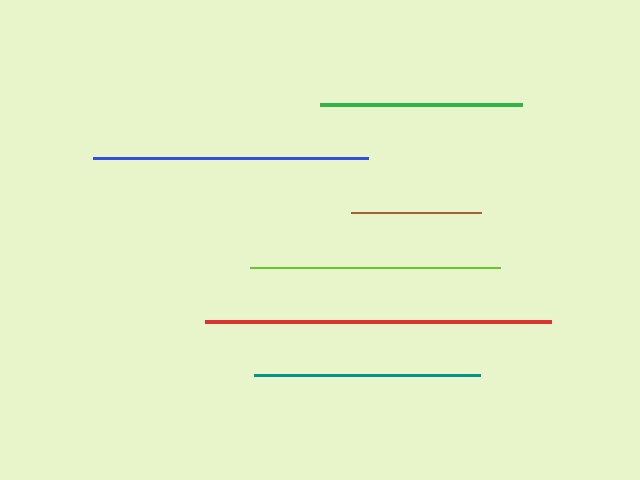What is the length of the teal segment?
The teal segment is approximately 226 pixels long.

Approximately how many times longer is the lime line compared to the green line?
The lime line is approximately 1.2 times the length of the green line.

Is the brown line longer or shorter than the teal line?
The teal line is longer than the brown line.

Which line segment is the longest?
The red line is the longest at approximately 346 pixels.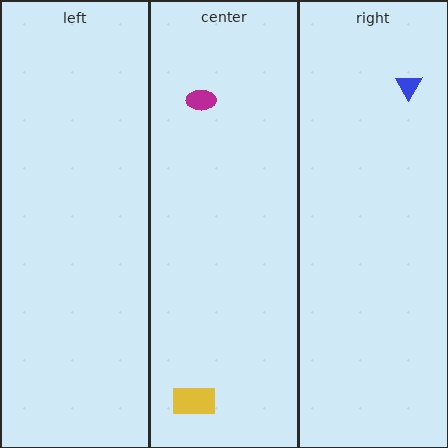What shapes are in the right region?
The blue triangle.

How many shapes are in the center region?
2.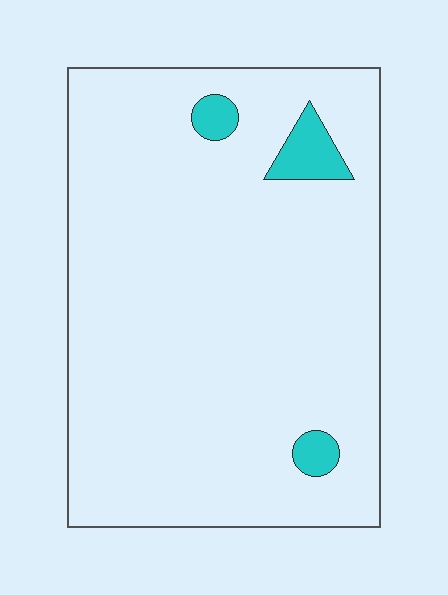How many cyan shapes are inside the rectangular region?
3.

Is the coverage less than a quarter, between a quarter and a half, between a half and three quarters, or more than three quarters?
Less than a quarter.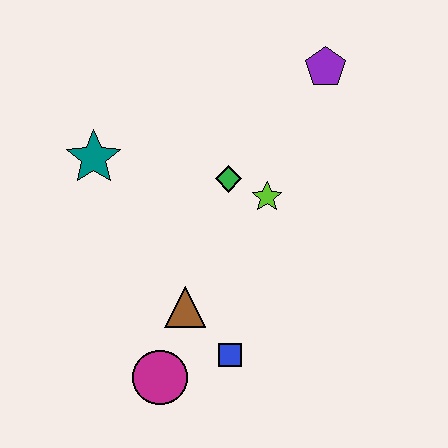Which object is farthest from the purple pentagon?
The magenta circle is farthest from the purple pentagon.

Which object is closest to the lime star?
The green diamond is closest to the lime star.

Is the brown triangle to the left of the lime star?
Yes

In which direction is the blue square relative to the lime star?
The blue square is below the lime star.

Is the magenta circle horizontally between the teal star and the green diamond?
Yes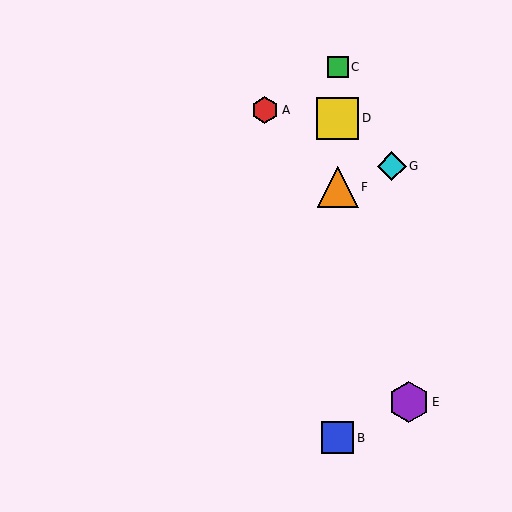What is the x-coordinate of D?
Object D is at x≈338.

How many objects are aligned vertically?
4 objects (B, C, D, F) are aligned vertically.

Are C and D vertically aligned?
Yes, both are at x≈338.